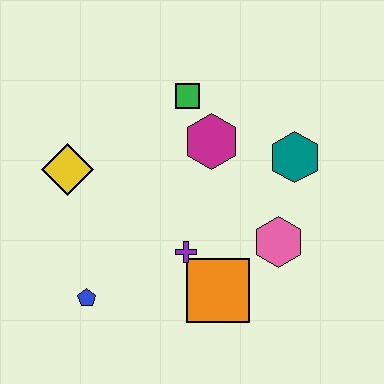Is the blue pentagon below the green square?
Yes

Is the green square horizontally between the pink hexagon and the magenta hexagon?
No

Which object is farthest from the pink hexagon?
The yellow diamond is farthest from the pink hexagon.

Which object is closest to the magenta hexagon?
The green square is closest to the magenta hexagon.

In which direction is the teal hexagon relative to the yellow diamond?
The teal hexagon is to the right of the yellow diamond.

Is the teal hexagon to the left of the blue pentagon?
No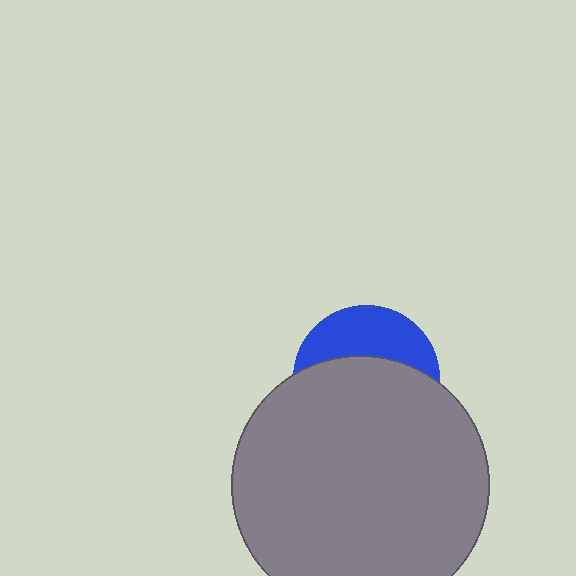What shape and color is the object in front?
The object in front is a gray circle.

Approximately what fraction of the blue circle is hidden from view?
Roughly 64% of the blue circle is hidden behind the gray circle.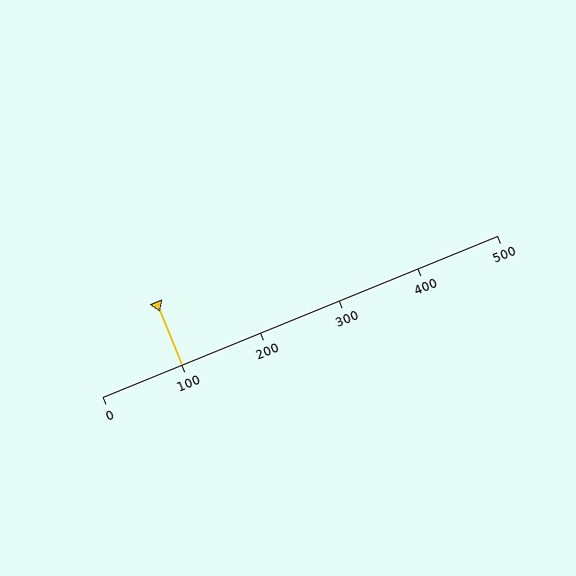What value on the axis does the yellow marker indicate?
The marker indicates approximately 100.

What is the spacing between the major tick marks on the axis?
The major ticks are spaced 100 apart.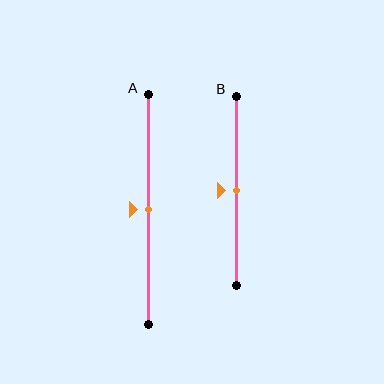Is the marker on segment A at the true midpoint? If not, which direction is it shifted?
Yes, the marker on segment A is at the true midpoint.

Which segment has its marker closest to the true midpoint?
Segment A has its marker closest to the true midpoint.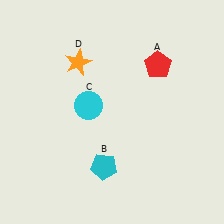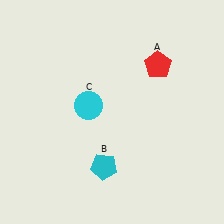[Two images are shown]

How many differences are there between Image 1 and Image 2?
There is 1 difference between the two images.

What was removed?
The orange star (D) was removed in Image 2.